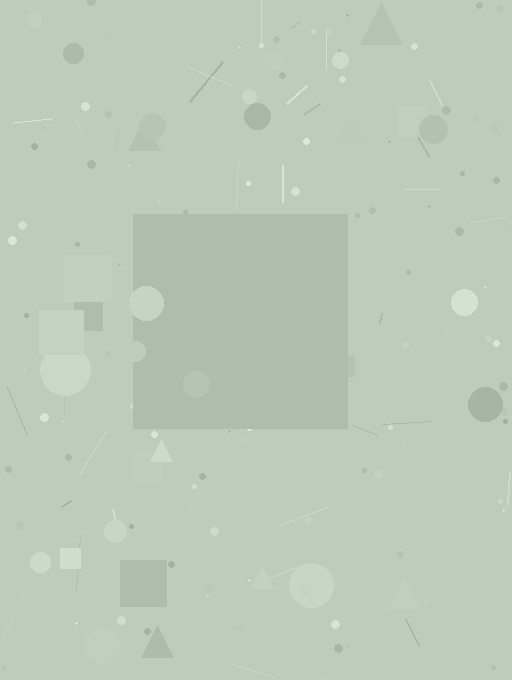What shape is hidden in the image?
A square is hidden in the image.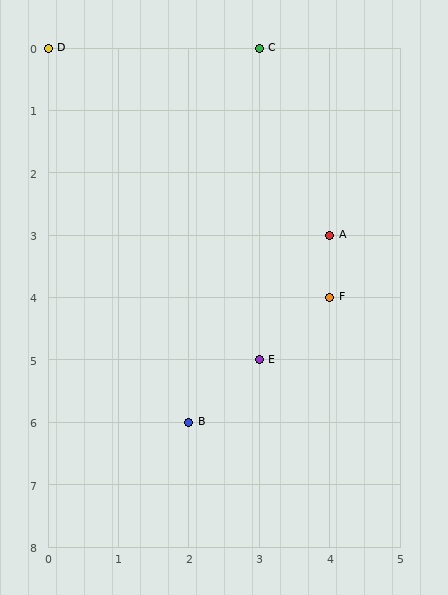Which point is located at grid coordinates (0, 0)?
Point D is at (0, 0).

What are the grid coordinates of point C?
Point C is at grid coordinates (3, 0).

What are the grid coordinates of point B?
Point B is at grid coordinates (2, 6).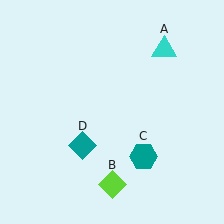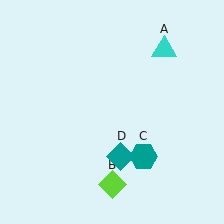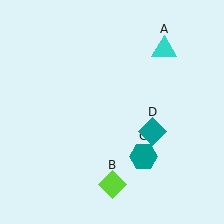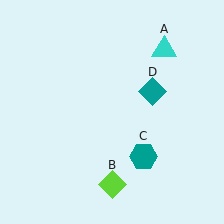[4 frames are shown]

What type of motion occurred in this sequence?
The teal diamond (object D) rotated counterclockwise around the center of the scene.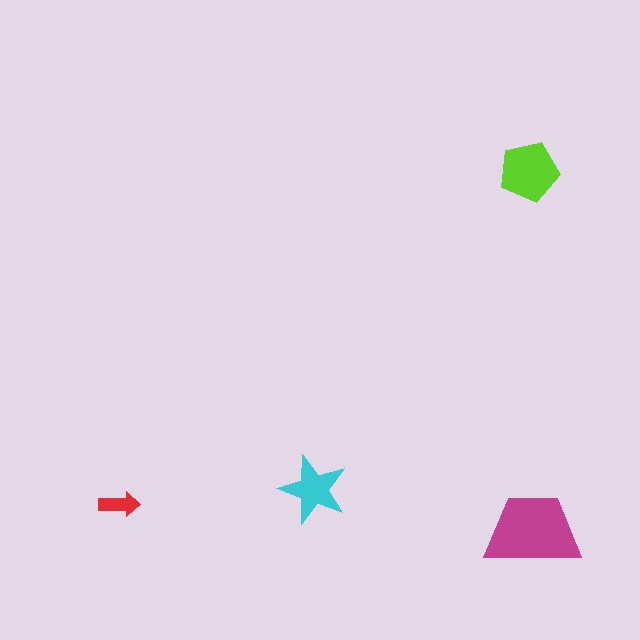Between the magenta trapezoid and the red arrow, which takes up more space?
The magenta trapezoid.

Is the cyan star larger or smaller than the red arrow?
Larger.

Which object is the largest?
The magenta trapezoid.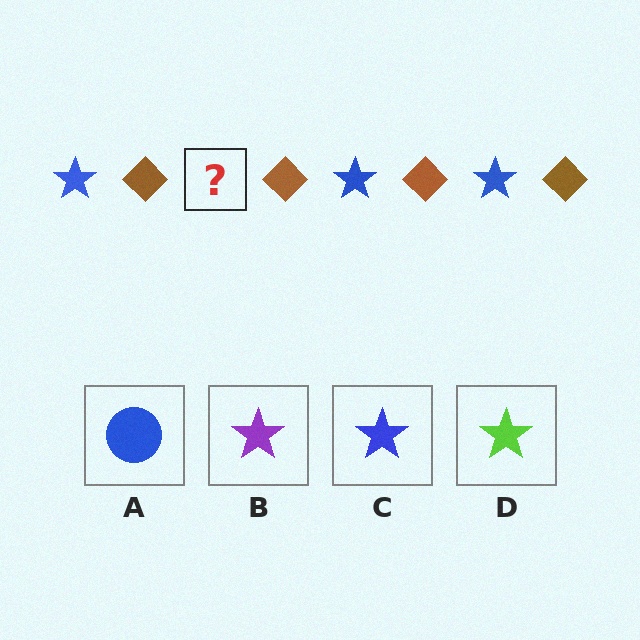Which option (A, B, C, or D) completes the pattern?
C.